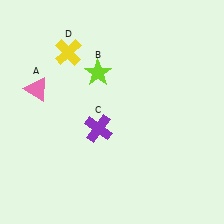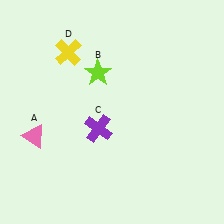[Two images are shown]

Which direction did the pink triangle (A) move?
The pink triangle (A) moved down.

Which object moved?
The pink triangle (A) moved down.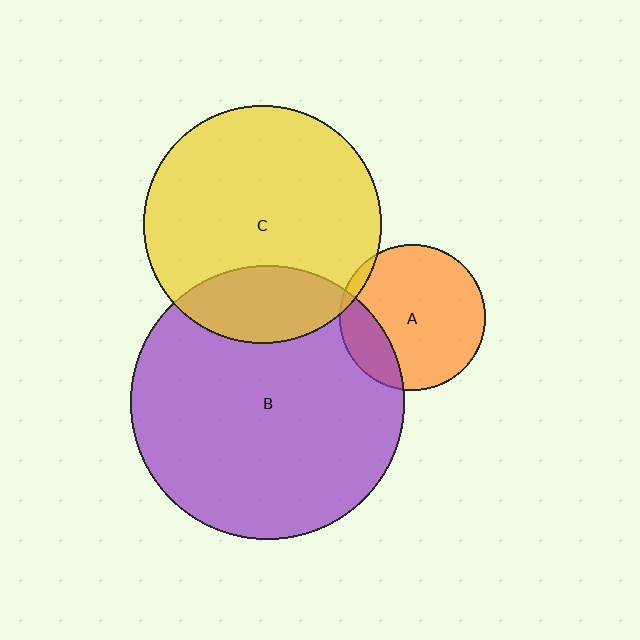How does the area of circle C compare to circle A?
Approximately 2.7 times.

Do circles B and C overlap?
Yes.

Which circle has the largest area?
Circle B (purple).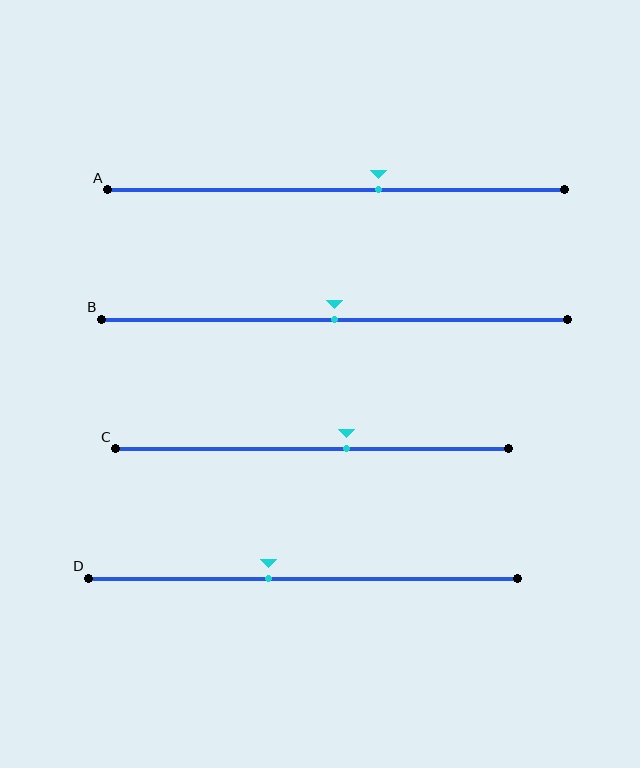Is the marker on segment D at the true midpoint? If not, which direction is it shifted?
No, the marker on segment D is shifted to the left by about 8% of the segment length.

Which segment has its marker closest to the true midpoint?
Segment B has its marker closest to the true midpoint.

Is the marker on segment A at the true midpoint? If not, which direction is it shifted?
No, the marker on segment A is shifted to the right by about 9% of the segment length.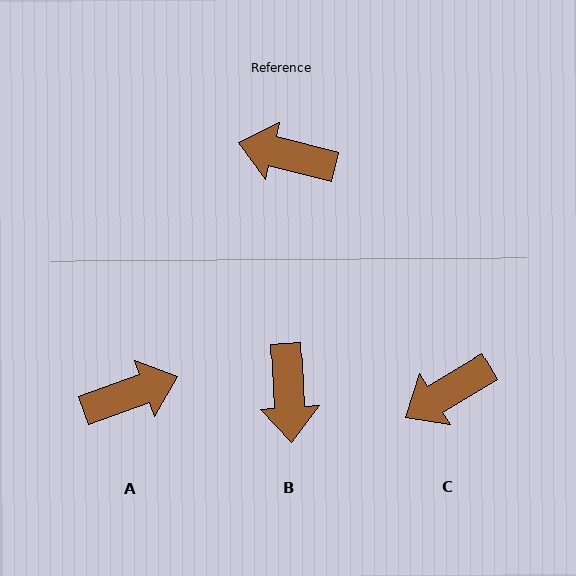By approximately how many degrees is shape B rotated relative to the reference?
Approximately 107 degrees counter-clockwise.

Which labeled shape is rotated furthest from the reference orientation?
A, about 146 degrees away.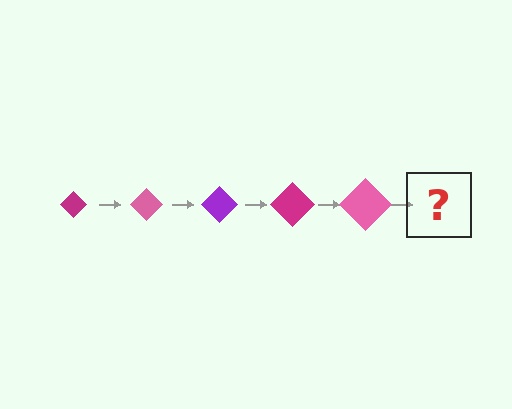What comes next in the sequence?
The next element should be a purple diamond, larger than the previous one.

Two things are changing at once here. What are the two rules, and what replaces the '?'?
The two rules are that the diamond grows larger each step and the color cycles through magenta, pink, and purple. The '?' should be a purple diamond, larger than the previous one.